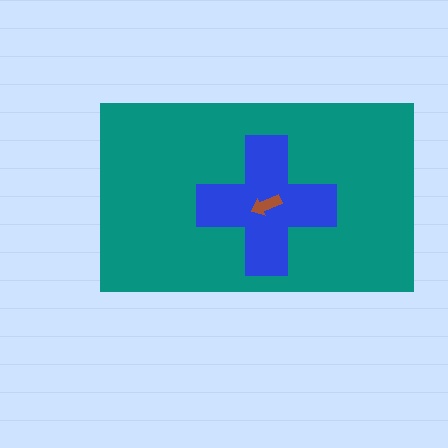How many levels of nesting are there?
3.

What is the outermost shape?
The teal rectangle.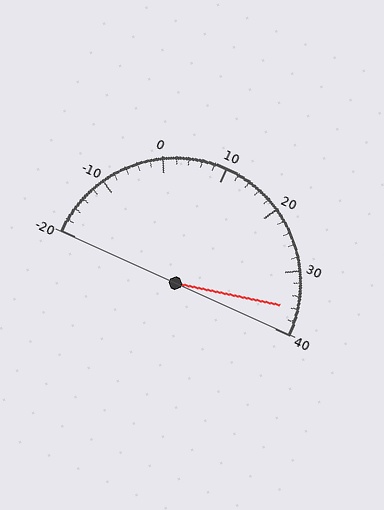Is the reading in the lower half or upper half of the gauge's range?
The reading is in the upper half of the range (-20 to 40).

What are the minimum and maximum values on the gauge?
The gauge ranges from -20 to 40.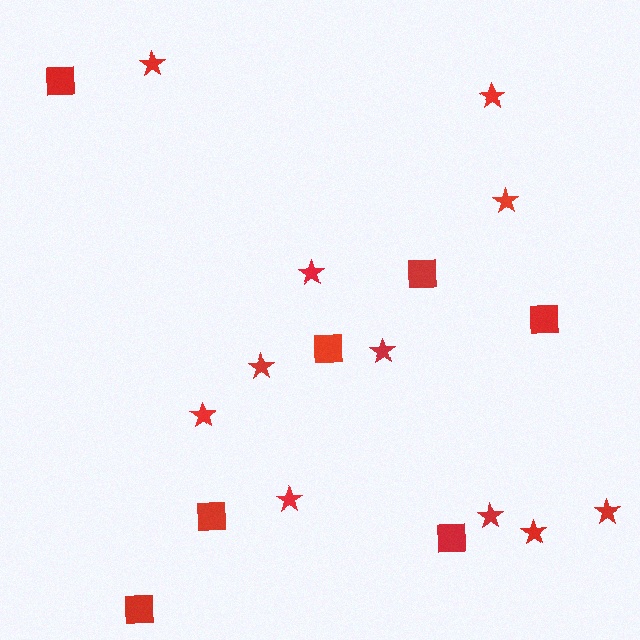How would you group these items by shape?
There are 2 groups: one group of squares (7) and one group of stars (11).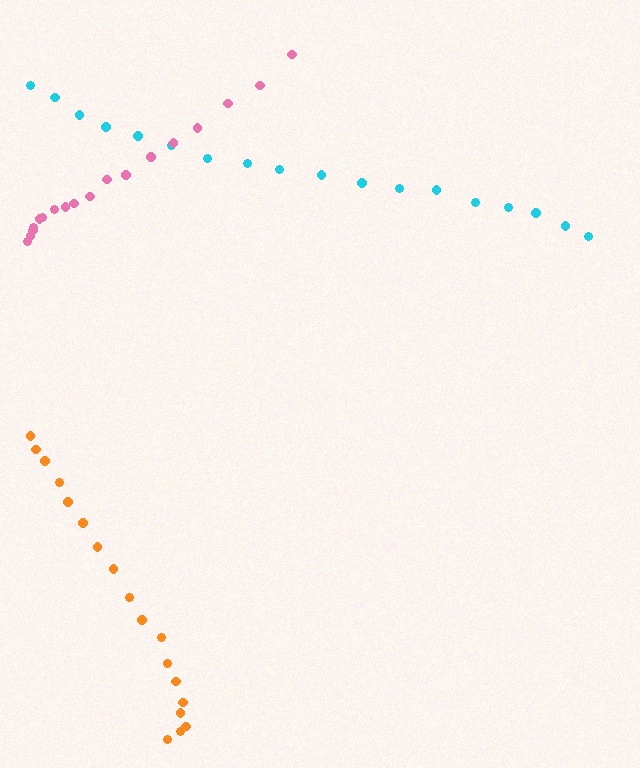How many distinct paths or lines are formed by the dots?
There are 3 distinct paths.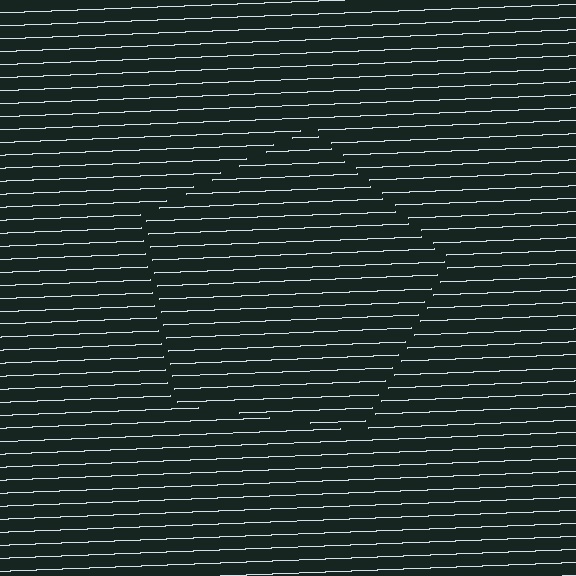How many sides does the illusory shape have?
5 sides — the line-ends trace a pentagon.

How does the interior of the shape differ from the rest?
The interior of the shape contains the same grating, shifted by half a period — the contour is defined by the phase discontinuity where line-ends from the inner and outer gratings abut.